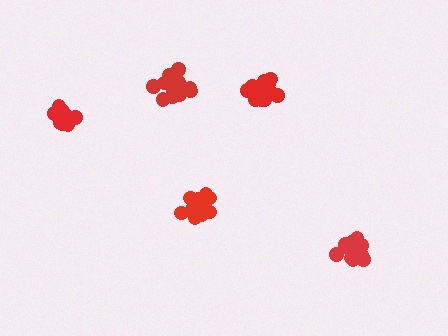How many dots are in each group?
Group 1: 16 dots, Group 2: 13 dots, Group 3: 12 dots, Group 4: 14 dots, Group 5: 18 dots (73 total).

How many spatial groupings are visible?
There are 5 spatial groupings.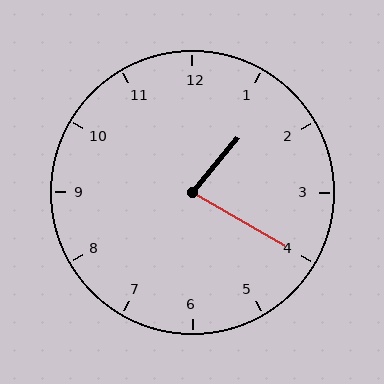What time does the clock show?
1:20.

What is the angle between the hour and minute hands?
Approximately 80 degrees.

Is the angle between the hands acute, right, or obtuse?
It is acute.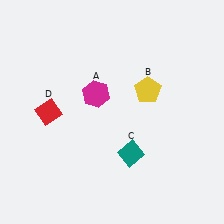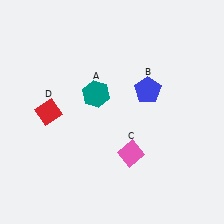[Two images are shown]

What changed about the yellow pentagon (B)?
In Image 1, B is yellow. In Image 2, it changed to blue.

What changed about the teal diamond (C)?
In Image 1, C is teal. In Image 2, it changed to pink.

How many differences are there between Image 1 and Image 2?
There are 3 differences between the two images.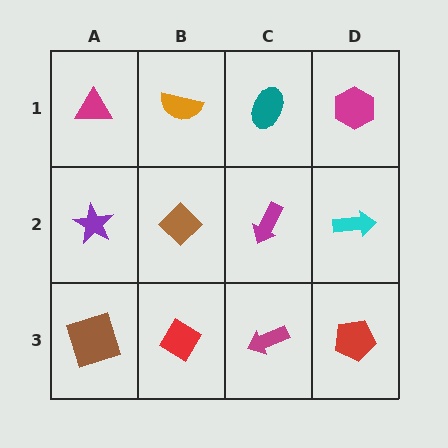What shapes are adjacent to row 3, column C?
A magenta arrow (row 2, column C), a red diamond (row 3, column B), a red pentagon (row 3, column D).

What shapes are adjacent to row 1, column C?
A magenta arrow (row 2, column C), an orange semicircle (row 1, column B), a magenta hexagon (row 1, column D).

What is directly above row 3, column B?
A brown diamond.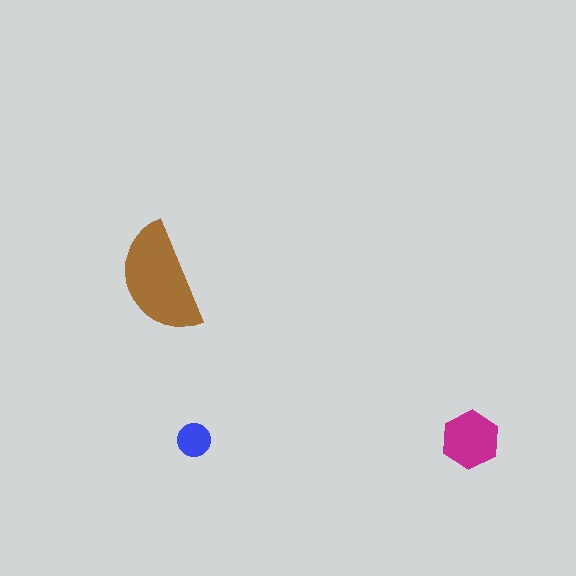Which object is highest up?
The brown semicircle is topmost.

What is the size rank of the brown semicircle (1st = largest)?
1st.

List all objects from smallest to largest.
The blue circle, the magenta hexagon, the brown semicircle.